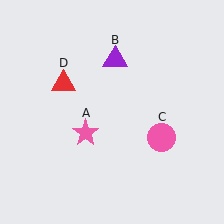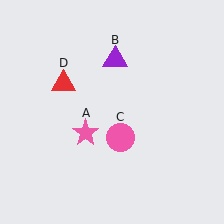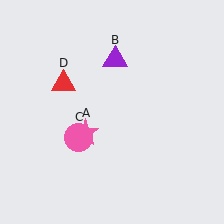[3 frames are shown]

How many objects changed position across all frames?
1 object changed position: pink circle (object C).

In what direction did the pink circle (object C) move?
The pink circle (object C) moved left.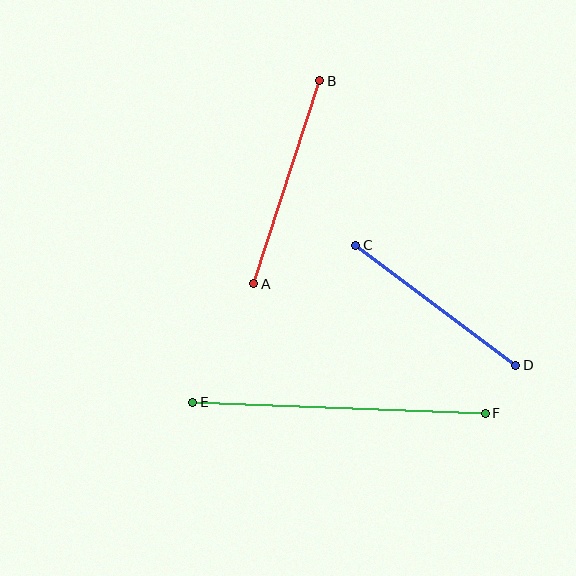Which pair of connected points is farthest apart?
Points E and F are farthest apart.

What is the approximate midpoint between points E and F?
The midpoint is at approximately (339, 408) pixels.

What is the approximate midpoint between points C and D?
The midpoint is at approximately (436, 305) pixels.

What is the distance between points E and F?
The distance is approximately 293 pixels.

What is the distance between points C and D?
The distance is approximately 200 pixels.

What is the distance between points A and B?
The distance is approximately 213 pixels.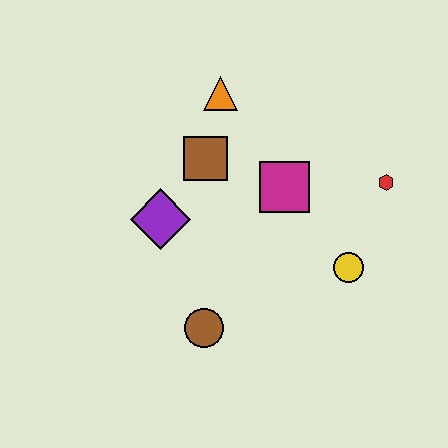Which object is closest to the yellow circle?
The red hexagon is closest to the yellow circle.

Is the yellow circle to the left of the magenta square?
No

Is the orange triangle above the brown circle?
Yes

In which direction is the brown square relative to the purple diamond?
The brown square is above the purple diamond.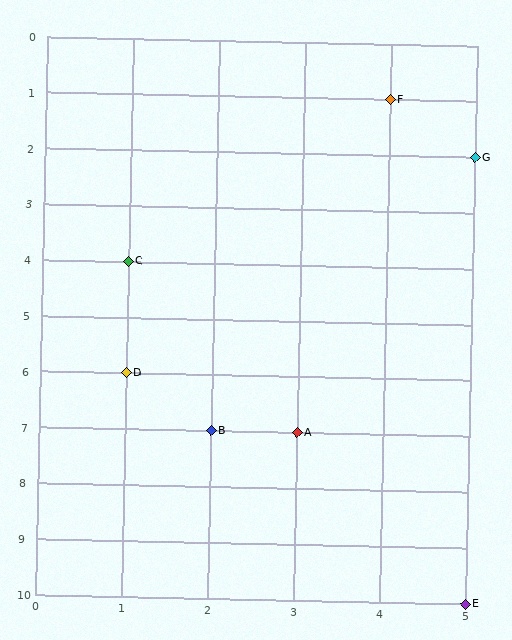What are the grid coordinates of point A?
Point A is at grid coordinates (3, 7).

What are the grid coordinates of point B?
Point B is at grid coordinates (2, 7).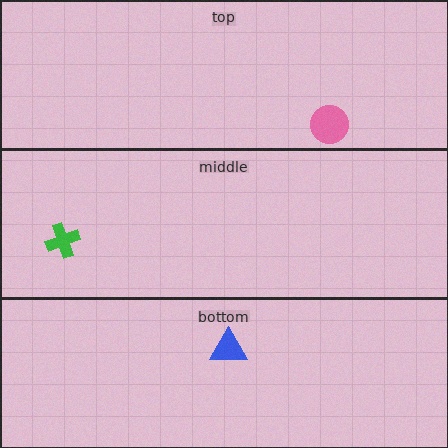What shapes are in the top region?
The pink circle.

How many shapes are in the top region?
1.